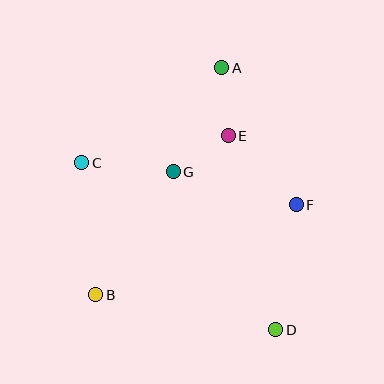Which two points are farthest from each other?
Points A and D are farthest from each other.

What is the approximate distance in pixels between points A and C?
The distance between A and C is approximately 170 pixels.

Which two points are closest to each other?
Points E and G are closest to each other.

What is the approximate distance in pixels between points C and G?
The distance between C and G is approximately 92 pixels.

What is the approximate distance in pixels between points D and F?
The distance between D and F is approximately 127 pixels.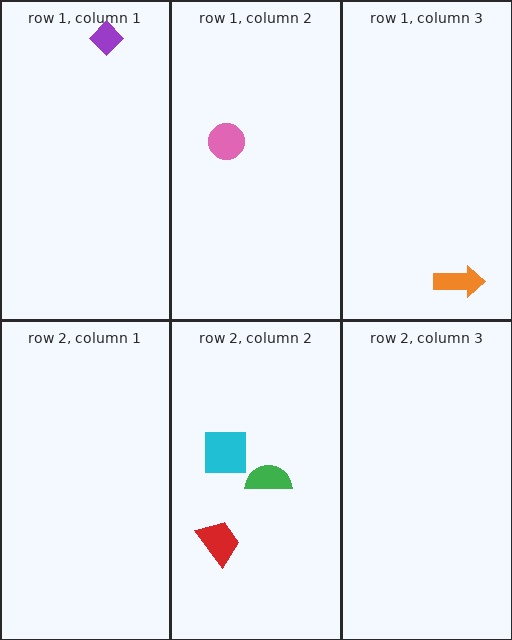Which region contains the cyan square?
The row 2, column 2 region.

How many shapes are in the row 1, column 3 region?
1.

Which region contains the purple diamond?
The row 1, column 1 region.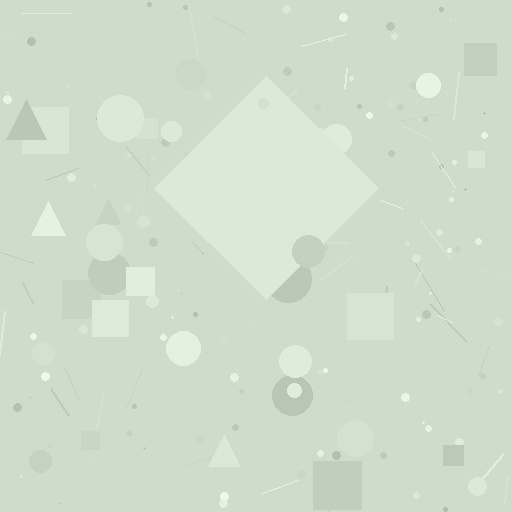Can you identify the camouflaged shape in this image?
The camouflaged shape is a diamond.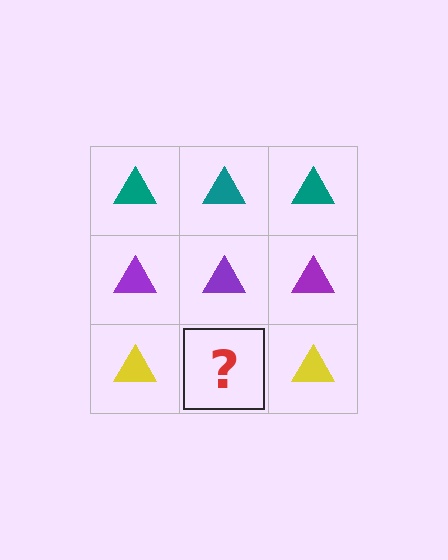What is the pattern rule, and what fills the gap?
The rule is that each row has a consistent color. The gap should be filled with a yellow triangle.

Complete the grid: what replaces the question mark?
The question mark should be replaced with a yellow triangle.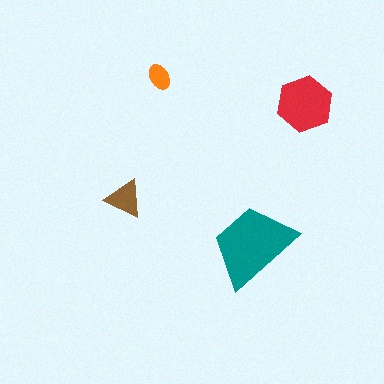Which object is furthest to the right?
The red hexagon is rightmost.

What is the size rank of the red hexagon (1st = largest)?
2nd.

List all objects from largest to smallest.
The teal trapezoid, the red hexagon, the brown triangle, the orange ellipse.